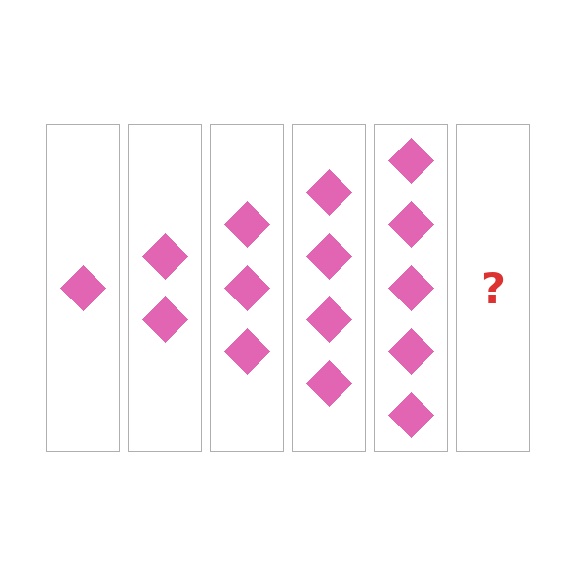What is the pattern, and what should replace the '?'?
The pattern is that each step adds one more diamond. The '?' should be 6 diamonds.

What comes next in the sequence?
The next element should be 6 diamonds.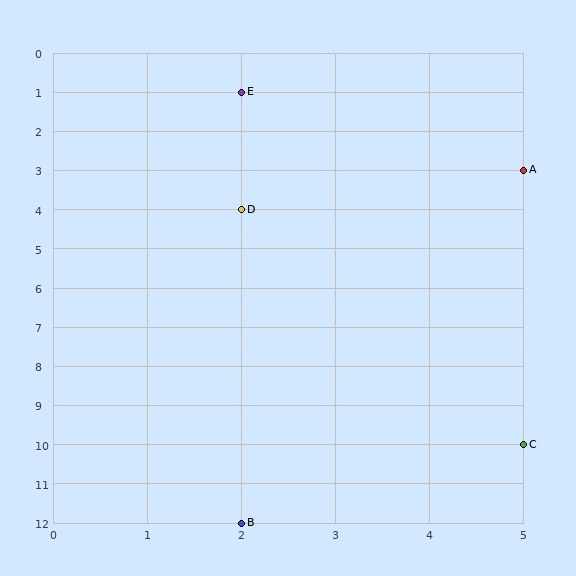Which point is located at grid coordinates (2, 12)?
Point B is at (2, 12).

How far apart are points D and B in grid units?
Points D and B are 8 rows apart.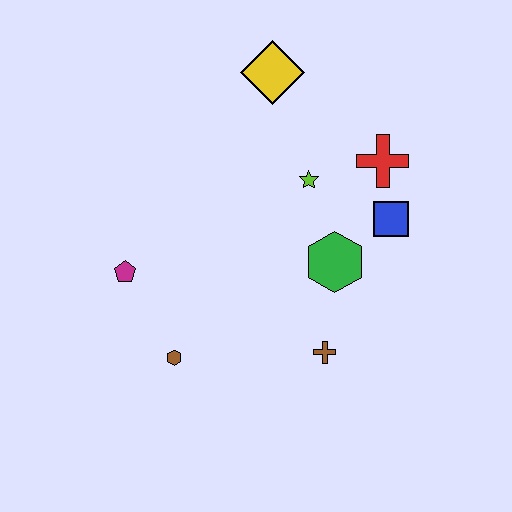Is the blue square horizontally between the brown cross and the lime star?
No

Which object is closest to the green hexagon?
The blue square is closest to the green hexagon.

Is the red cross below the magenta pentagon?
No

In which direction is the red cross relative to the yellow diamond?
The red cross is to the right of the yellow diamond.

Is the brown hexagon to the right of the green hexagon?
No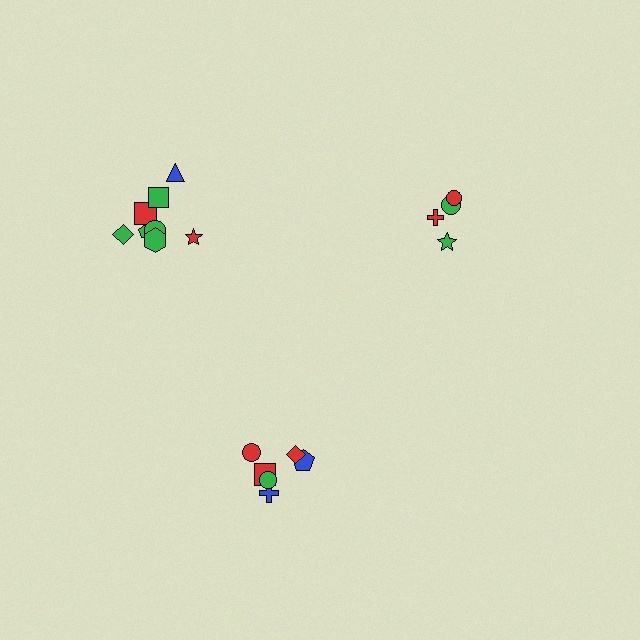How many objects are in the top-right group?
There are 4 objects.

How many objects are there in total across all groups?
There are 18 objects.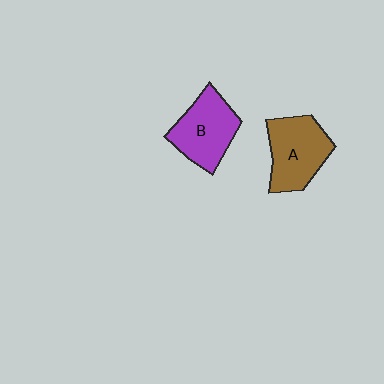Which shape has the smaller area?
Shape B (purple).